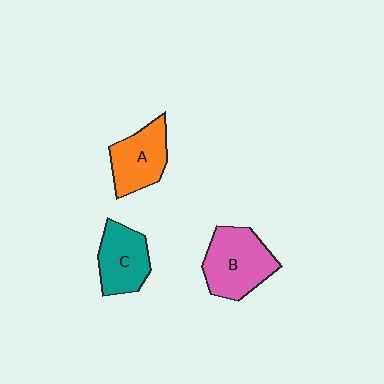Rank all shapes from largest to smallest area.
From largest to smallest: B (pink), A (orange), C (teal).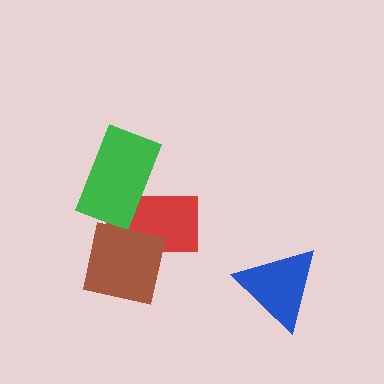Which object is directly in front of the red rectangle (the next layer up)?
The green rectangle is directly in front of the red rectangle.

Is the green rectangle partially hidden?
No, no other shape covers it.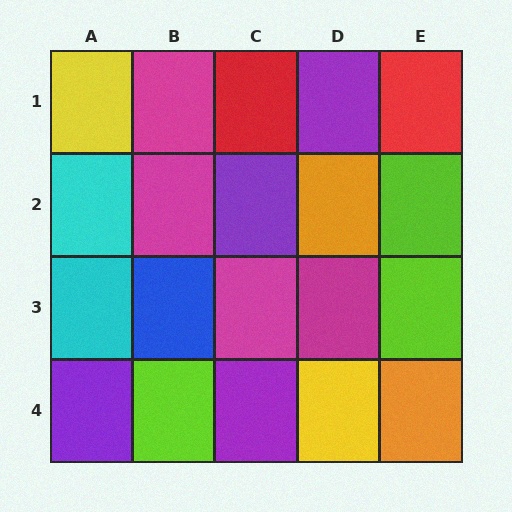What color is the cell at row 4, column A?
Purple.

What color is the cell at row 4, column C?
Purple.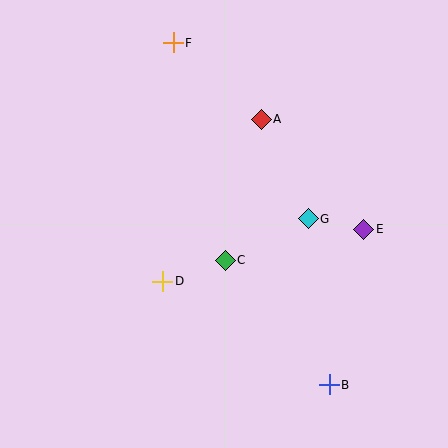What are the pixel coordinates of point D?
Point D is at (163, 281).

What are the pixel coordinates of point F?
Point F is at (173, 43).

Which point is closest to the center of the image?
Point C at (225, 260) is closest to the center.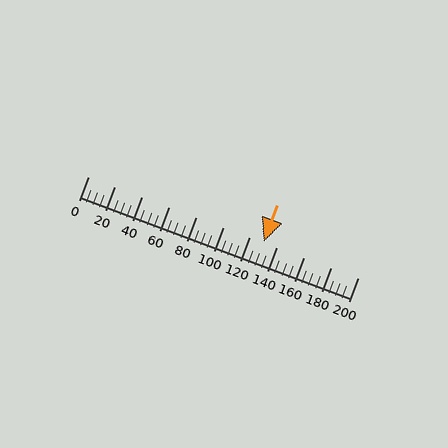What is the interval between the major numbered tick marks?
The major tick marks are spaced 20 units apart.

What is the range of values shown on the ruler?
The ruler shows values from 0 to 200.